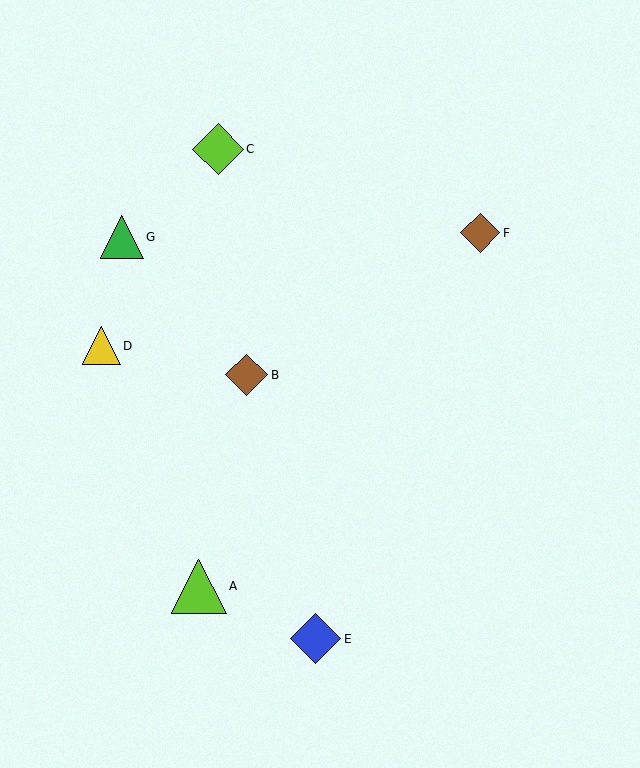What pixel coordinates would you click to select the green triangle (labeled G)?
Click at (122, 237) to select the green triangle G.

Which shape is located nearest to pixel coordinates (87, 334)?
The yellow triangle (labeled D) at (101, 346) is nearest to that location.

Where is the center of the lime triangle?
The center of the lime triangle is at (199, 586).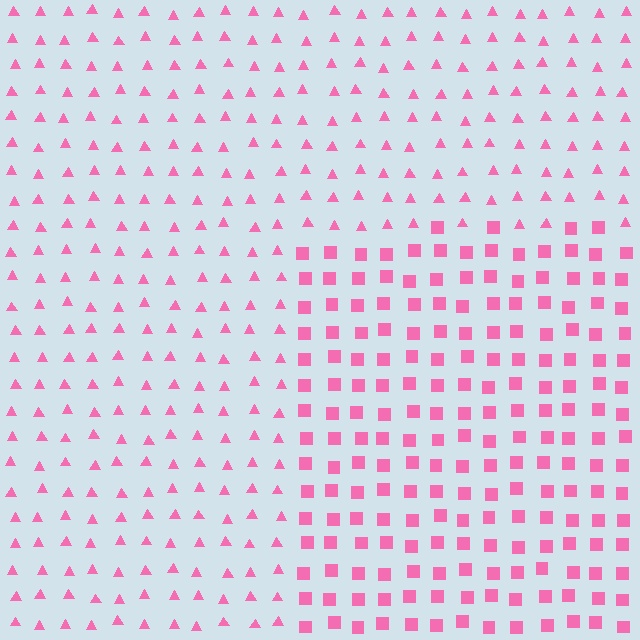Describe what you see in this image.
The image is filled with small pink elements arranged in a uniform grid. A rectangle-shaped region contains squares, while the surrounding area contains triangles. The boundary is defined purely by the change in element shape.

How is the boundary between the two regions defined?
The boundary is defined by a change in element shape: squares inside vs. triangles outside. All elements share the same color and spacing.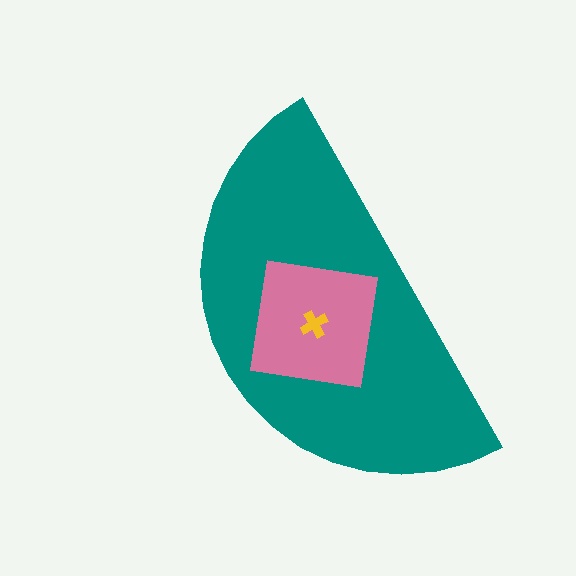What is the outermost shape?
The teal semicircle.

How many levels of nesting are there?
3.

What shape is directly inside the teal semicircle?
The pink square.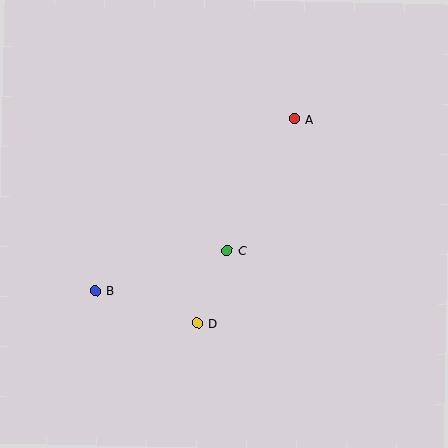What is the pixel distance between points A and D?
The distance between A and D is 226 pixels.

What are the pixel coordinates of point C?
Point C is at (227, 251).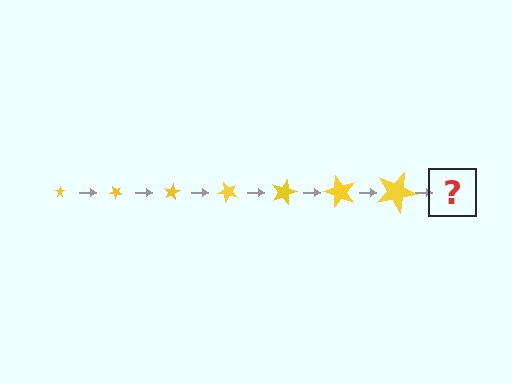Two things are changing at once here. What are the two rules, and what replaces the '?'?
The two rules are that the star grows larger each step and it rotates 40 degrees each step. The '?' should be a star, larger than the previous one and rotated 280 degrees from the start.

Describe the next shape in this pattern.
It should be a star, larger than the previous one and rotated 280 degrees from the start.